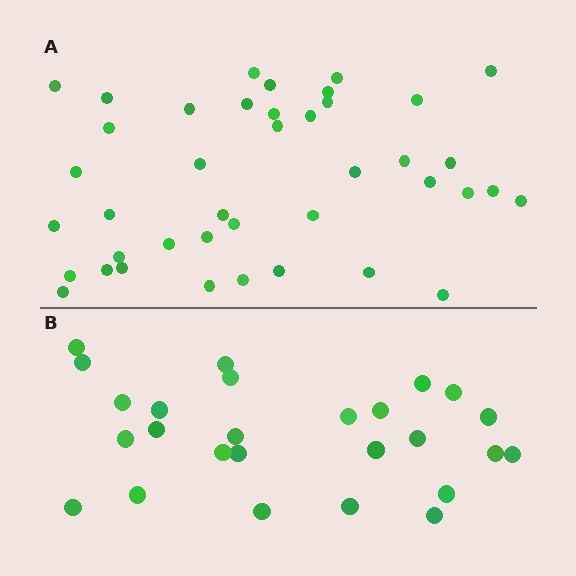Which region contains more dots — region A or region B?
Region A (the top region) has more dots.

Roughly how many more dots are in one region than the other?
Region A has approximately 15 more dots than region B.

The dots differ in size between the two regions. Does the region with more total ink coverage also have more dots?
No. Region B has more total ink coverage because its dots are larger, but region A actually contains more individual dots. Total area can be misleading — the number of items is what matters here.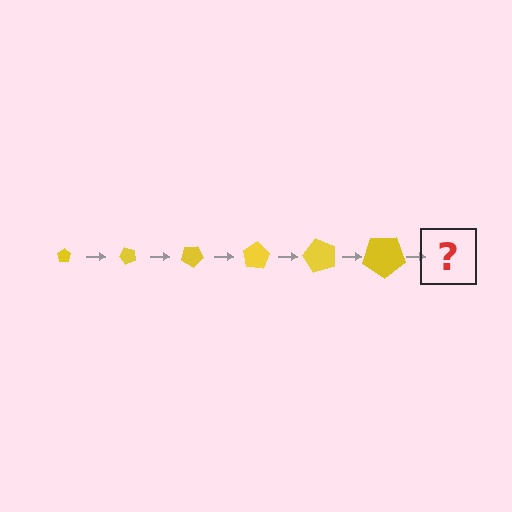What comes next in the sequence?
The next element should be a pentagon, larger than the previous one and rotated 300 degrees from the start.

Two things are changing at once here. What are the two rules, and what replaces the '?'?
The two rules are that the pentagon grows larger each step and it rotates 50 degrees each step. The '?' should be a pentagon, larger than the previous one and rotated 300 degrees from the start.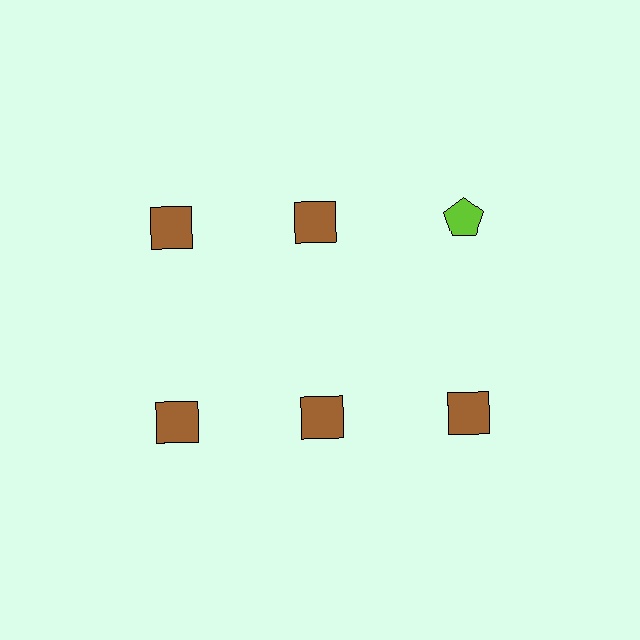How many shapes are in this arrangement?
There are 6 shapes arranged in a grid pattern.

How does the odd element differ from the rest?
It differs in both color (lime instead of brown) and shape (pentagon instead of square).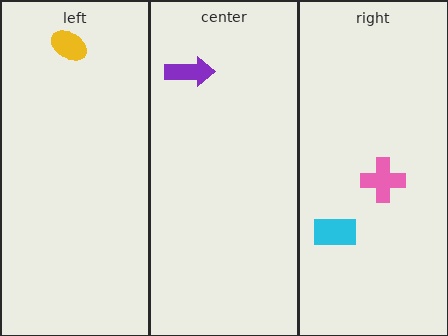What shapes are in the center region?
The purple arrow.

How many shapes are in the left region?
1.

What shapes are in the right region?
The pink cross, the cyan rectangle.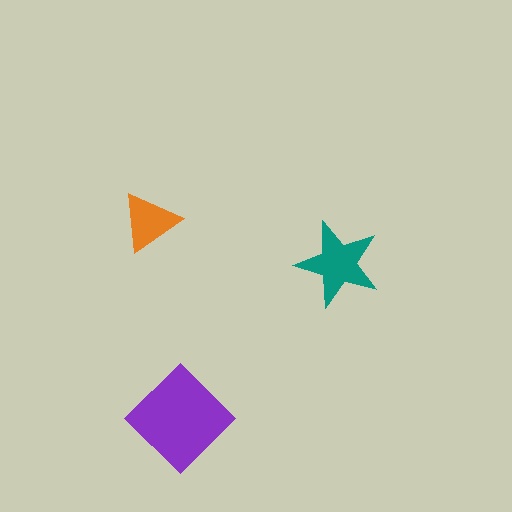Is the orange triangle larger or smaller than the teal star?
Smaller.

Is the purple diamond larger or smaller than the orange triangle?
Larger.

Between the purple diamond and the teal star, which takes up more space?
The purple diamond.